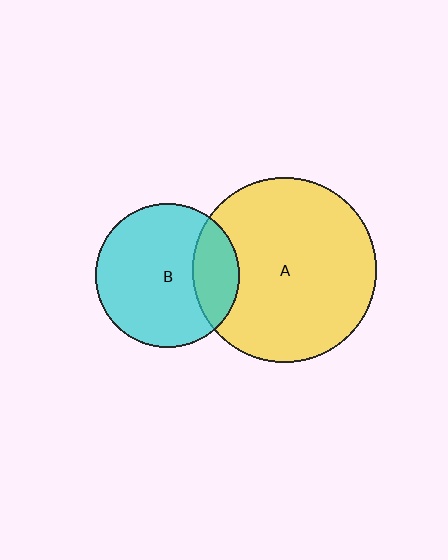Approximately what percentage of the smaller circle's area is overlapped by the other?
Approximately 25%.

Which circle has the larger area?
Circle A (yellow).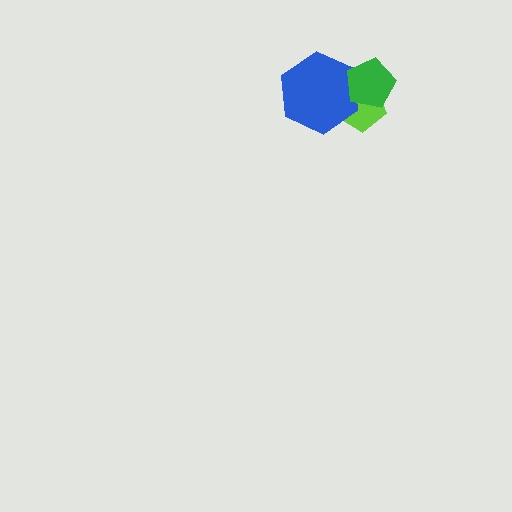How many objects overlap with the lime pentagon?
2 objects overlap with the lime pentagon.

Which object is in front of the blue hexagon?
The green pentagon is in front of the blue hexagon.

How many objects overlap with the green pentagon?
2 objects overlap with the green pentagon.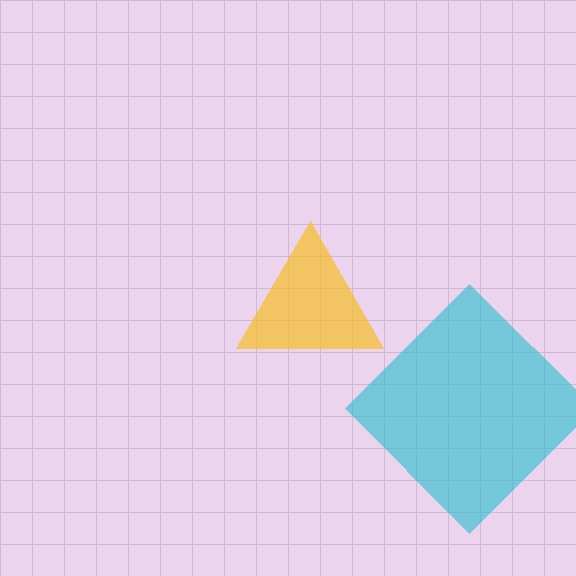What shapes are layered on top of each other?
The layered shapes are: a yellow triangle, a cyan diamond.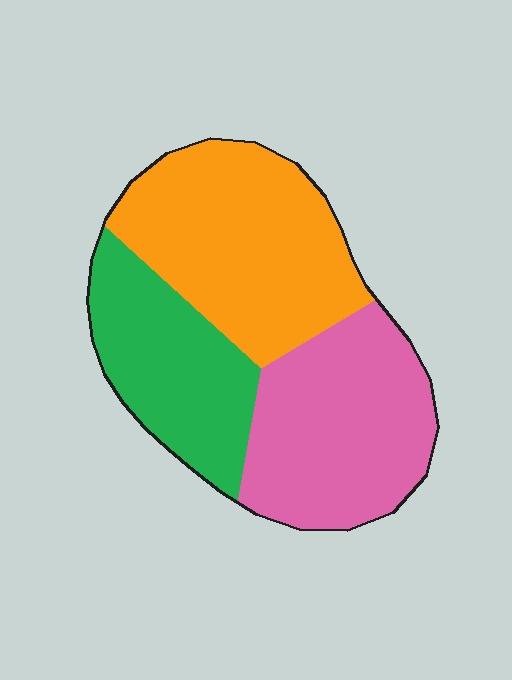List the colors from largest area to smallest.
From largest to smallest: orange, pink, green.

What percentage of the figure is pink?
Pink takes up about one third (1/3) of the figure.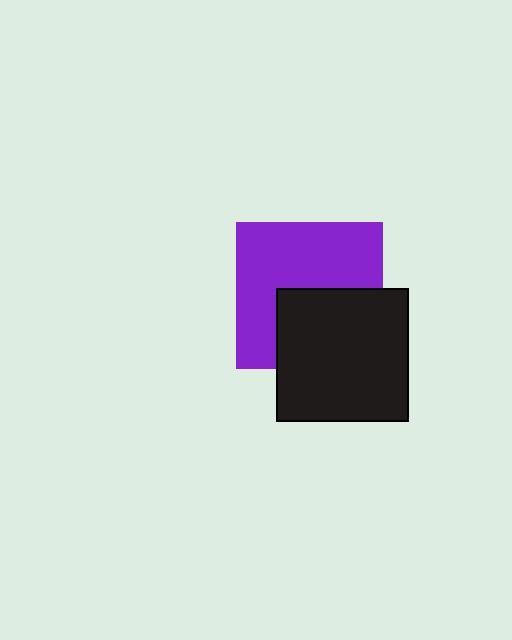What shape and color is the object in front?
The object in front is a black square.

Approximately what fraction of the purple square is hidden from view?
Roughly 40% of the purple square is hidden behind the black square.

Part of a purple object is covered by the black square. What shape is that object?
It is a square.